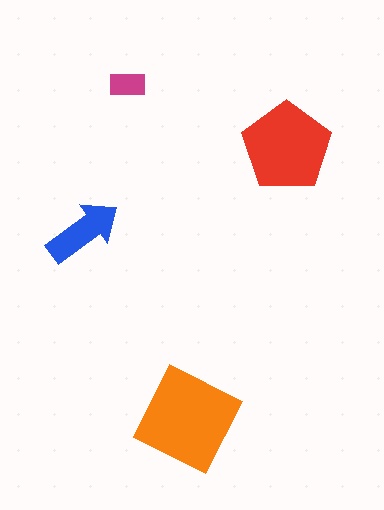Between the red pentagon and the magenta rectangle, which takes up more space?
The red pentagon.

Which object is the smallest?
The magenta rectangle.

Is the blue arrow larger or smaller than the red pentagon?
Smaller.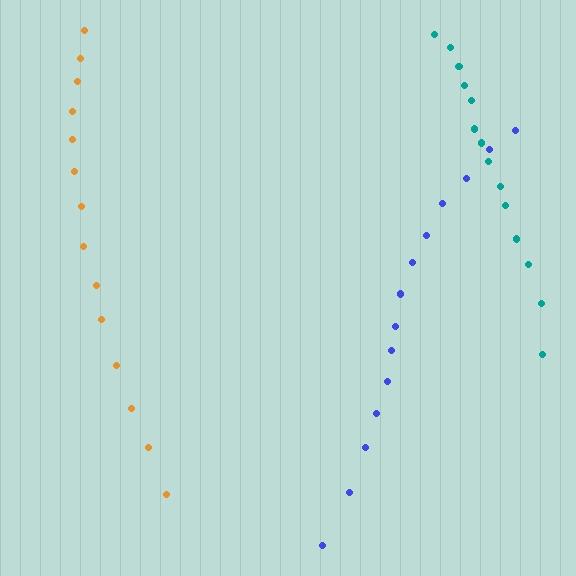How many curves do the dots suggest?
There are 3 distinct paths.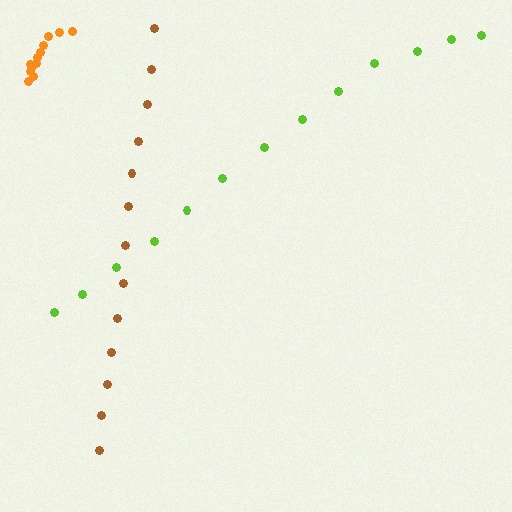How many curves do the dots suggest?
There are 3 distinct paths.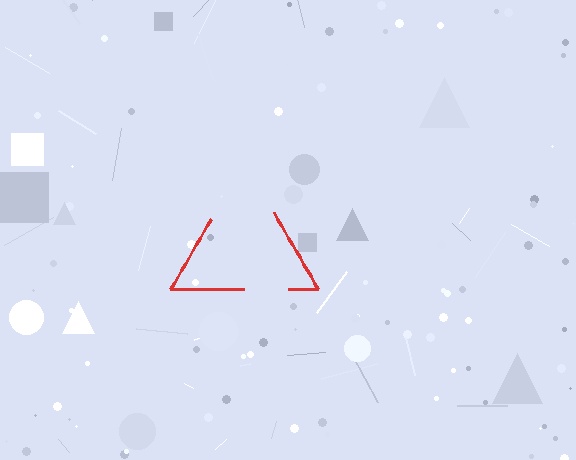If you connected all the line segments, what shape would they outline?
They would outline a triangle.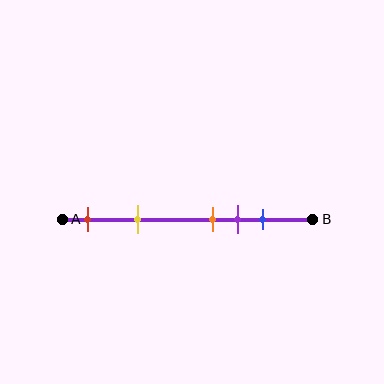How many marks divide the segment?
There are 5 marks dividing the segment.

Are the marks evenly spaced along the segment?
No, the marks are not evenly spaced.